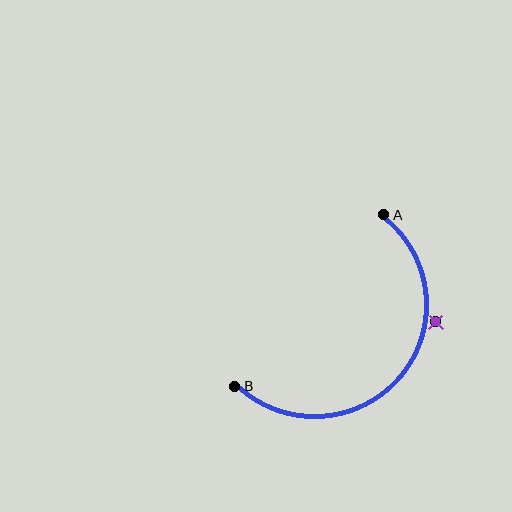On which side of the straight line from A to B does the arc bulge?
The arc bulges below and to the right of the straight line connecting A and B.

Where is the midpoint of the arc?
The arc midpoint is the point on the curve farthest from the straight line joining A and B. It sits below and to the right of that line.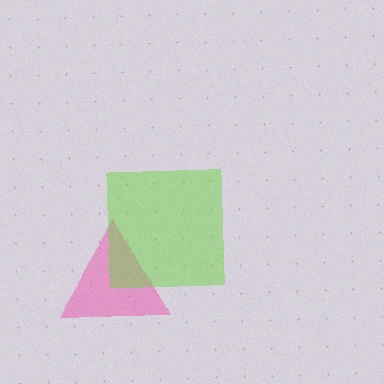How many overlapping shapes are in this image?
There are 2 overlapping shapes in the image.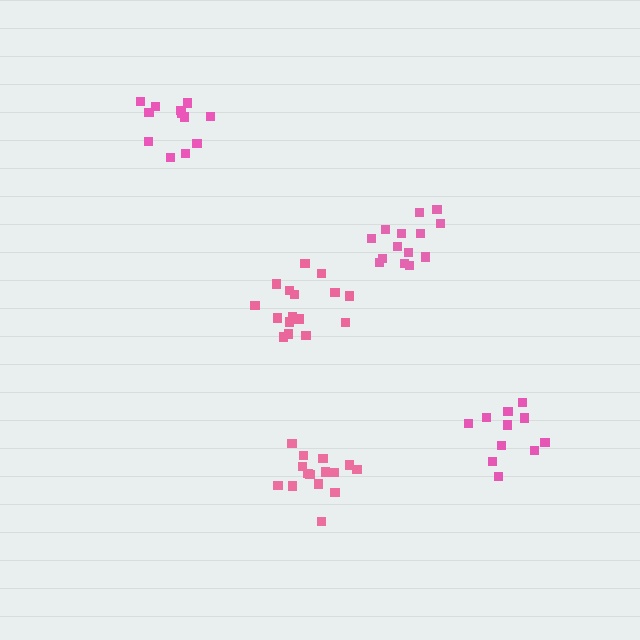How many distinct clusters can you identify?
There are 5 distinct clusters.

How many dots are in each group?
Group 1: 14 dots, Group 2: 12 dots, Group 3: 16 dots, Group 4: 15 dots, Group 5: 11 dots (68 total).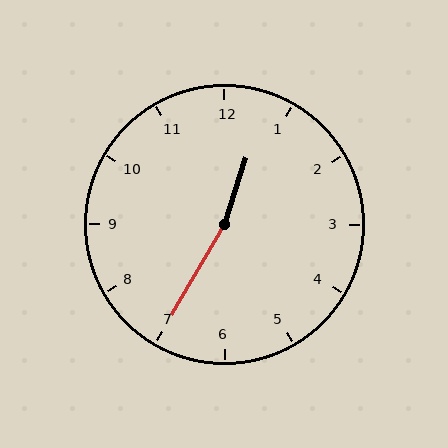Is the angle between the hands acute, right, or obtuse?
It is obtuse.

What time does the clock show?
12:35.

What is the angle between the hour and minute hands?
Approximately 168 degrees.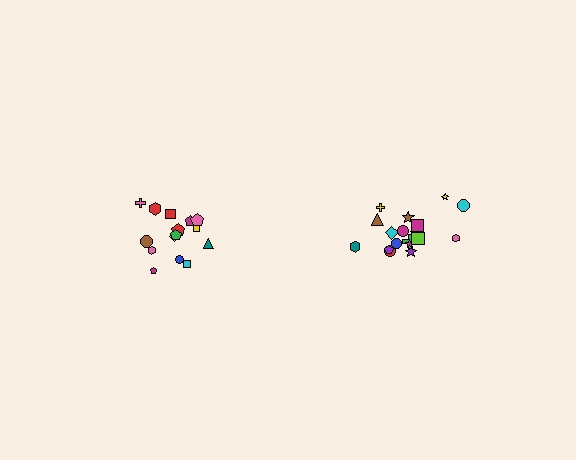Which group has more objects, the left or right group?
The right group.